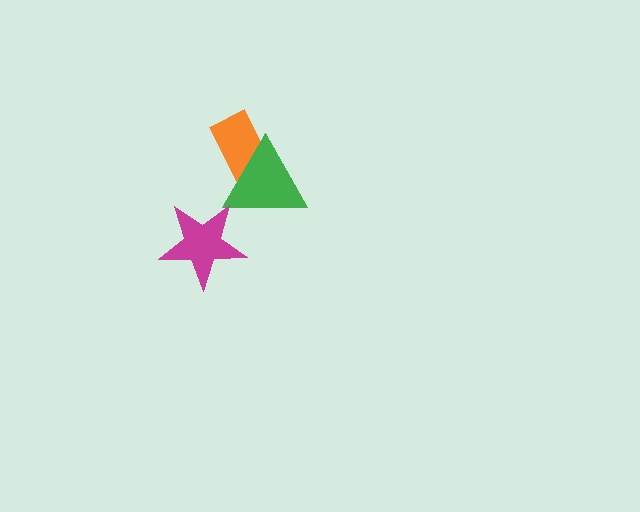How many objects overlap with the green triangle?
1 object overlaps with the green triangle.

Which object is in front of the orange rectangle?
The green triangle is in front of the orange rectangle.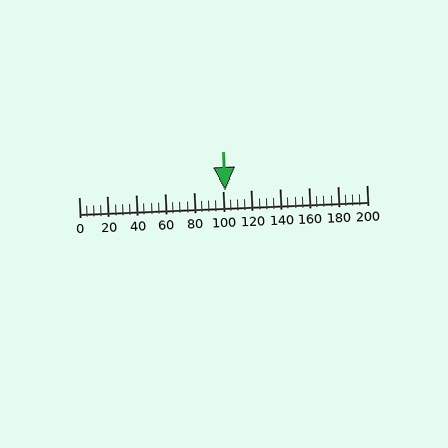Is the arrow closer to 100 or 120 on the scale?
The arrow is closer to 100.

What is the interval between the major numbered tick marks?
The major tick marks are spaced 20 units apart.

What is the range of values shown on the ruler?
The ruler shows values from 0 to 200.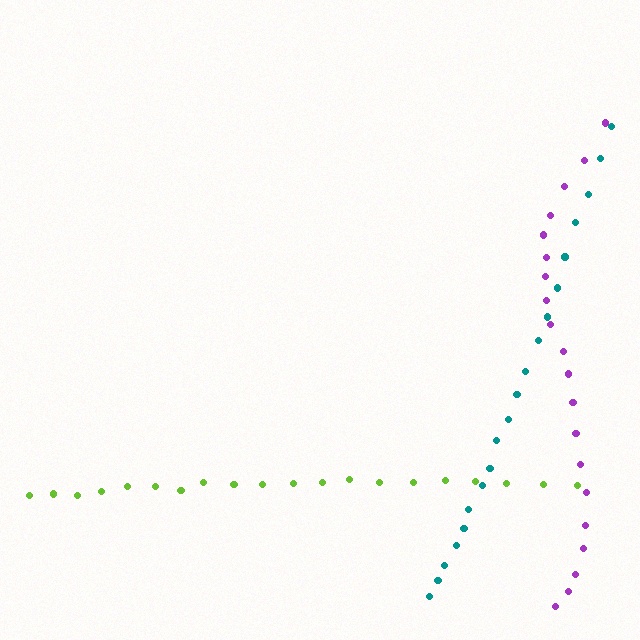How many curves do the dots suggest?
There are 3 distinct paths.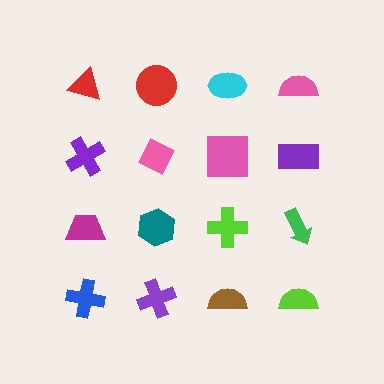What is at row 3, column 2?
A teal hexagon.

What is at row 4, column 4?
A lime semicircle.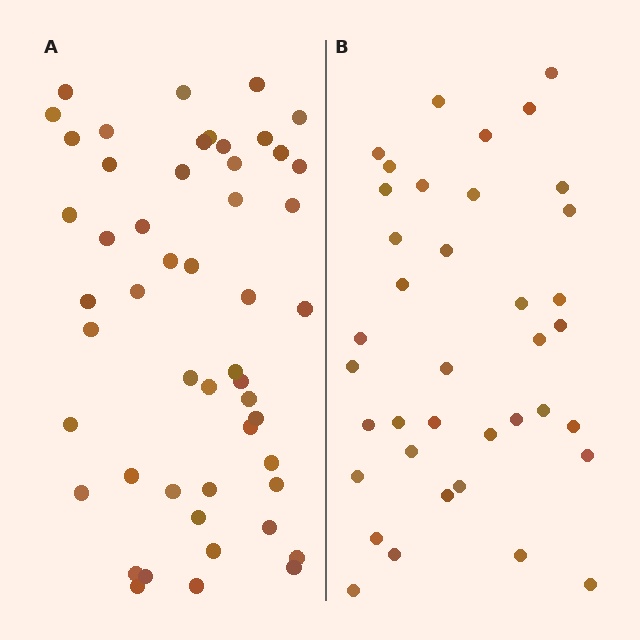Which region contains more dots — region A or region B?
Region A (the left region) has more dots.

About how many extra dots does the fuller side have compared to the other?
Region A has approximately 15 more dots than region B.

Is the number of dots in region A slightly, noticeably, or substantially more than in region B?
Region A has noticeably more, but not dramatically so. The ratio is roughly 1.3 to 1.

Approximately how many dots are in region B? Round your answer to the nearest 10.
About 40 dots. (The exact count is 38, which rounds to 40.)